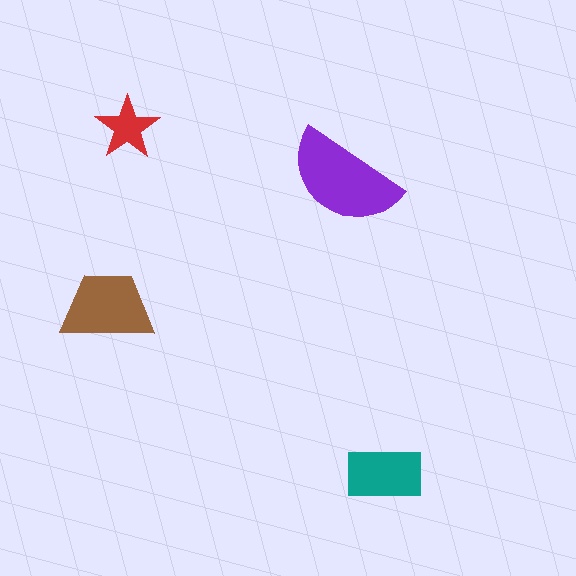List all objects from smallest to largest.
The red star, the teal rectangle, the brown trapezoid, the purple semicircle.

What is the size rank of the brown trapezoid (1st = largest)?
2nd.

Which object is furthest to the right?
The teal rectangle is rightmost.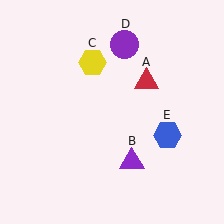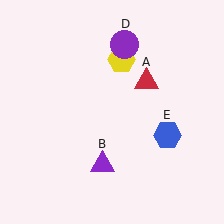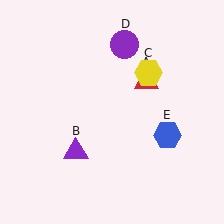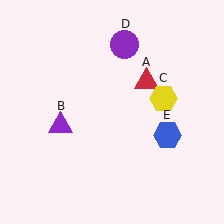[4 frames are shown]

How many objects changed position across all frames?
2 objects changed position: purple triangle (object B), yellow hexagon (object C).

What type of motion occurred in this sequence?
The purple triangle (object B), yellow hexagon (object C) rotated clockwise around the center of the scene.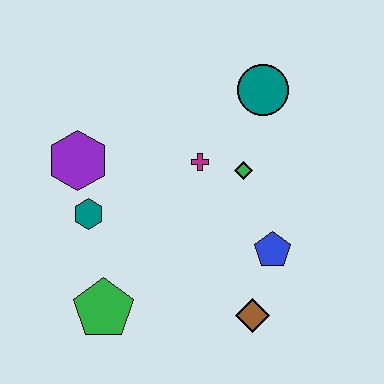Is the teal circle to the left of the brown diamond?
No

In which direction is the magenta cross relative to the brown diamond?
The magenta cross is above the brown diamond.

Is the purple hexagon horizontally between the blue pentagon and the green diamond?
No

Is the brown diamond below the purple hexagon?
Yes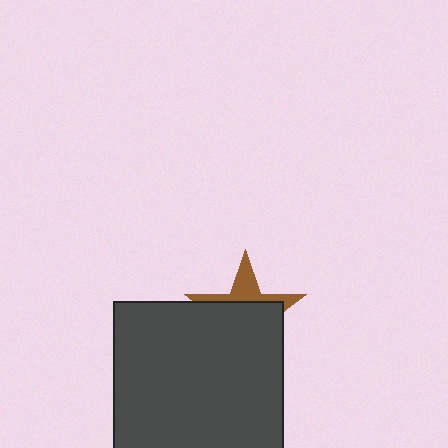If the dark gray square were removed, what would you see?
You would see the complete brown star.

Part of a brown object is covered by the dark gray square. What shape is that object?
It is a star.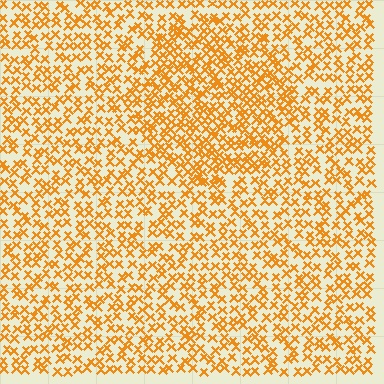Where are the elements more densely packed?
The elements are more densely packed inside the circle boundary.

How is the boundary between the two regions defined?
The boundary is defined by a change in element density (approximately 1.6x ratio). All elements are the same color, size, and shape.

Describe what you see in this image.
The image contains small orange elements arranged at two different densities. A circle-shaped region is visible where the elements are more densely packed than the surrounding area.